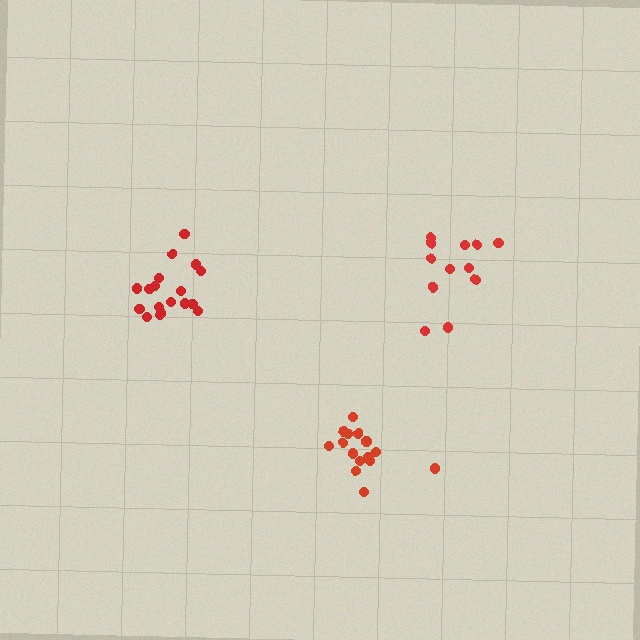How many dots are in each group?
Group 1: 18 dots, Group 2: 15 dots, Group 3: 12 dots (45 total).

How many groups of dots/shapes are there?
There are 3 groups.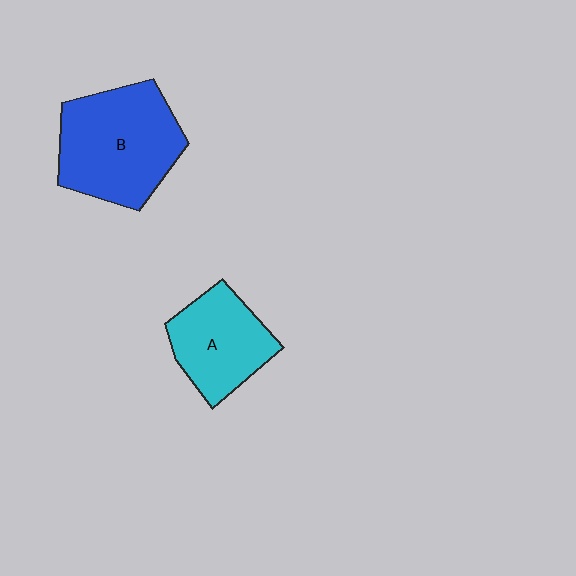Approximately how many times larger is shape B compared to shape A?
Approximately 1.5 times.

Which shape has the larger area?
Shape B (blue).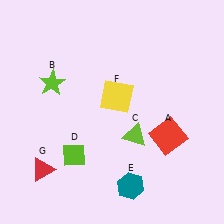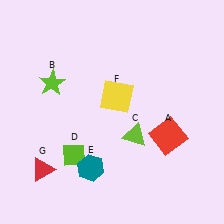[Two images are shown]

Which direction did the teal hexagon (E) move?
The teal hexagon (E) moved left.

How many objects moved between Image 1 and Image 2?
1 object moved between the two images.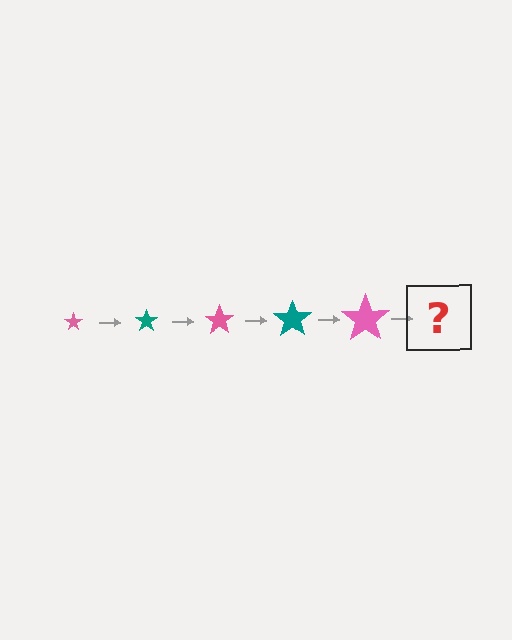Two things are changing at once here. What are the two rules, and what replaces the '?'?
The two rules are that the star grows larger each step and the color cycles through pink and teal. The '?' should be a teal star, larger than the previous one.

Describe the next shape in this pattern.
It should be a teal star, larger than the previous one.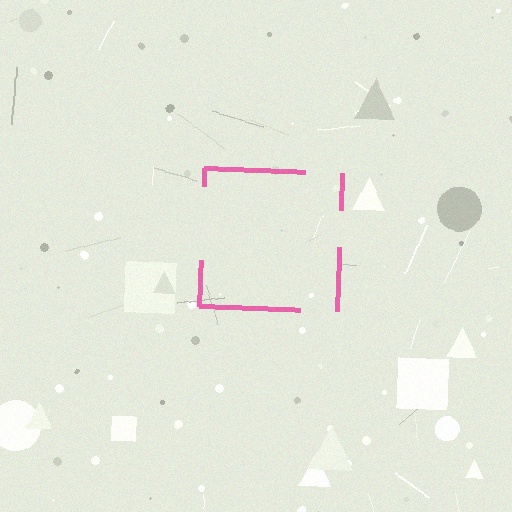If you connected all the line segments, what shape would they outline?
They would outline a square.